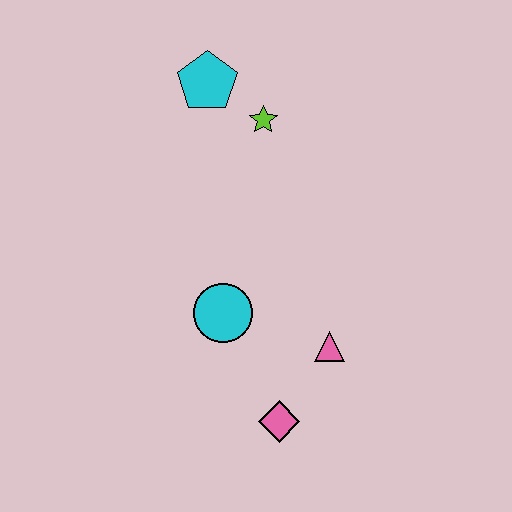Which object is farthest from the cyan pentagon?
The pink diamond is farthest from the cyan pentagon.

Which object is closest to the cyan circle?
The pink triangle is closest to the cyan circle.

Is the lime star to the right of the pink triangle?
No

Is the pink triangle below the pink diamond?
No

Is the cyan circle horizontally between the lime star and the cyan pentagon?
Yes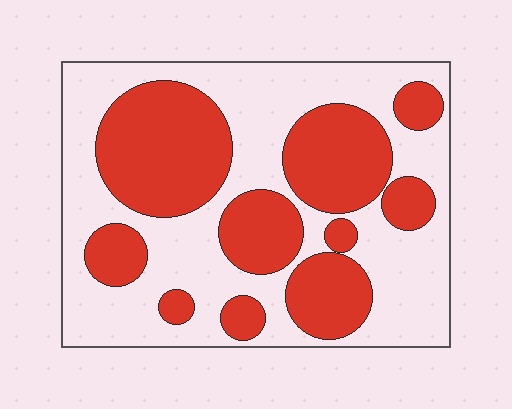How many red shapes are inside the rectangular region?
10.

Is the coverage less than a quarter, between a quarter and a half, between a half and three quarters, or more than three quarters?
Between a quarter and a half.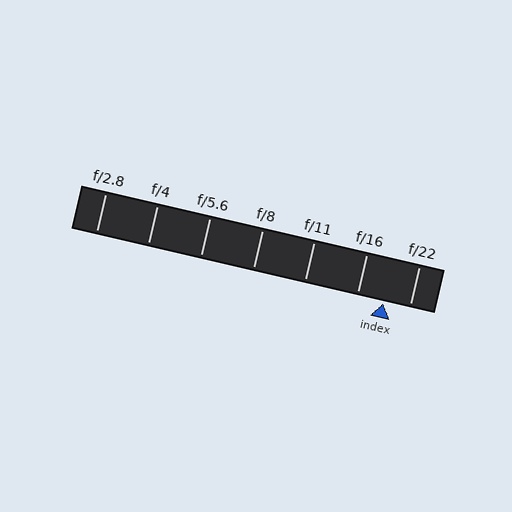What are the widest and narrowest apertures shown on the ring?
The widest aperture shown is f/2.8 and the narrowest is f/22.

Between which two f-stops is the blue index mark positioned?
The index mark is between f/16 and f/22.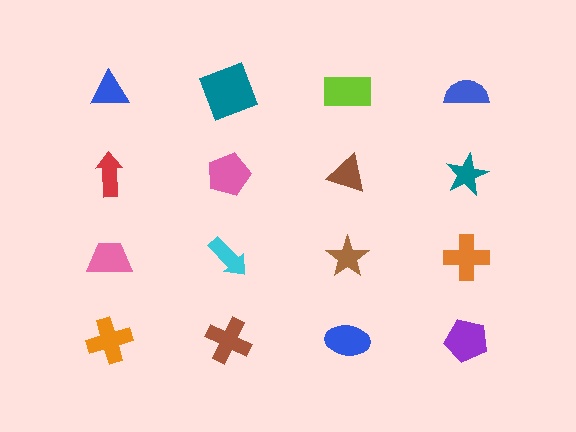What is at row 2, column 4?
A teal star.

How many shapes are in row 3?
4 shapes.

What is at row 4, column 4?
A purple pentagon.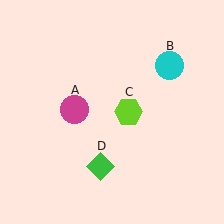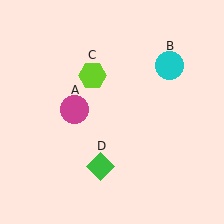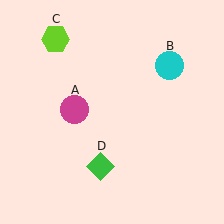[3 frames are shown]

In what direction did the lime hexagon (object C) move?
The lime hexagon (object C) moved up and to the left.